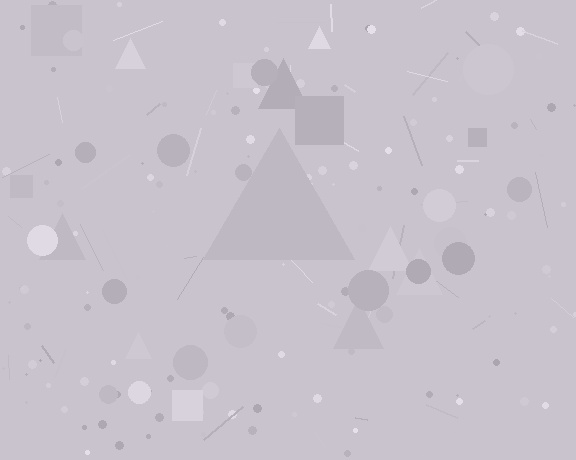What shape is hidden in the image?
A triangle is hidden in the image.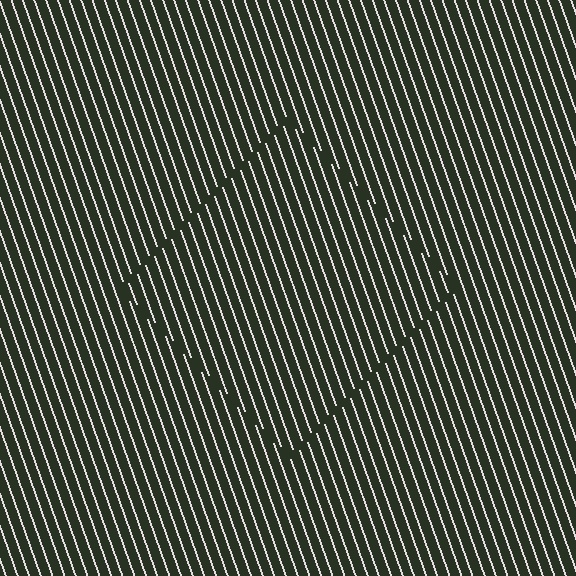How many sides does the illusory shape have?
4 sides — the line-ends trace a square.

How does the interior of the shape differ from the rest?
The interior of the shape contains the same grating, shifted by half a period — the contour is defined by the phase discontinuity where line-ends from the inner and outer gratings abut.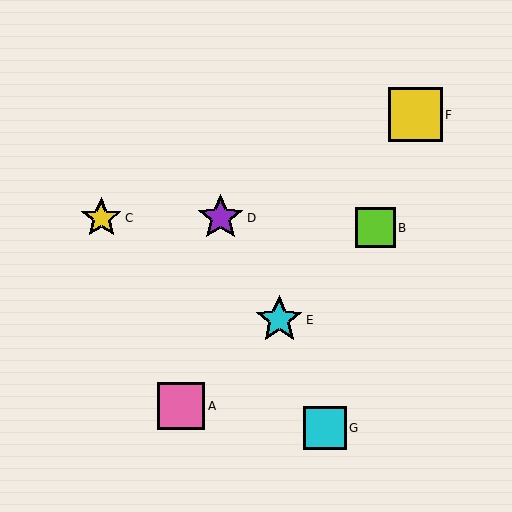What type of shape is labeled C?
Shape C is a yellow star.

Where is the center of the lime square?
The center of the lime square is at (376, 228).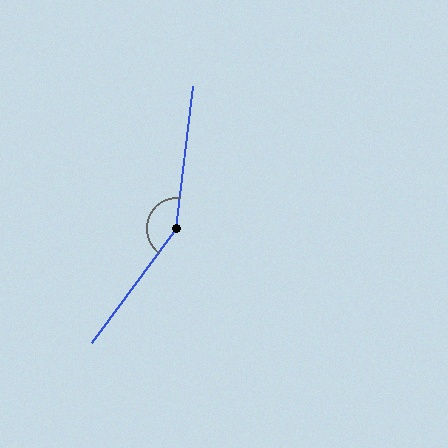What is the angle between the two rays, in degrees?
Approximately 150 degrees.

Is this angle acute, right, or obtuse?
It is obtuse.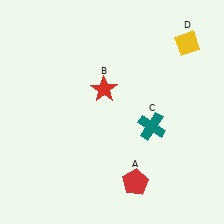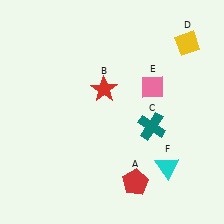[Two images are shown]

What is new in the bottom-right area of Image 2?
A cyan triangle (F) was added in the bottom-right area of Image 2.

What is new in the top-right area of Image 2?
A pink diamond (E) was added in the top-right area of Image 2.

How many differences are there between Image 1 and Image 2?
There are 2 differences between the two images.